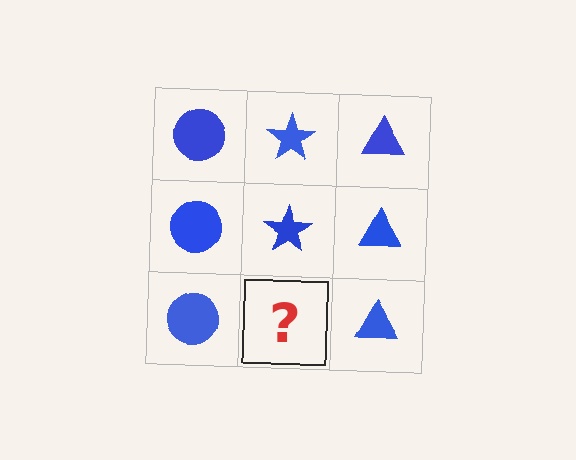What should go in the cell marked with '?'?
The missing cell should contain a blue star.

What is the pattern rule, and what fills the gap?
The rule is that each column has a consistent shape. The gap should be filled with a blue star.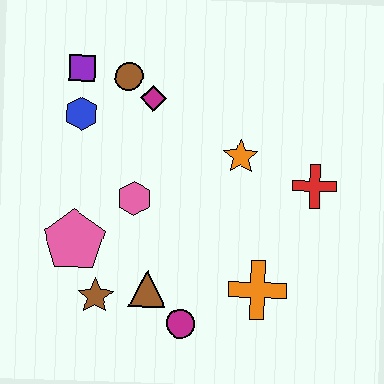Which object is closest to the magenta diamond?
The brown circle is closest to the magenta diamond.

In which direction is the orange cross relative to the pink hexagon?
The orange cross is to the right of the pink hexagon.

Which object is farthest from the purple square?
The orange cross is farthest from the purple square.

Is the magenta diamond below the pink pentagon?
No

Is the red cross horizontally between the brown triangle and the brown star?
No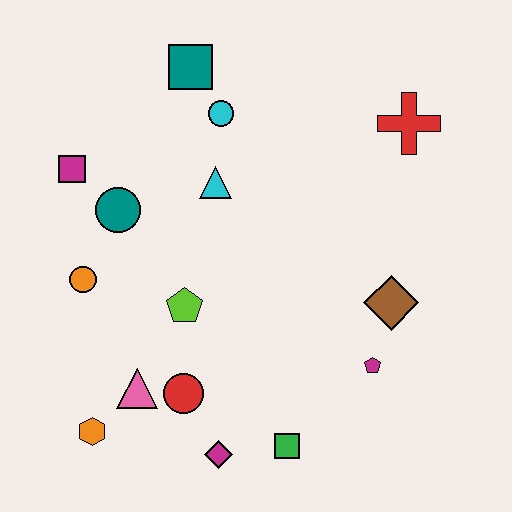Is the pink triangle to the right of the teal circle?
Yes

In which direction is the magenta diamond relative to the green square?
The magenta diamond is to the left of the green square.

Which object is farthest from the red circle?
The red cross is farthest from the red circle.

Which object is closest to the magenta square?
The teal circle is closest to the magenta square.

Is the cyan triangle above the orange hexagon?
Yes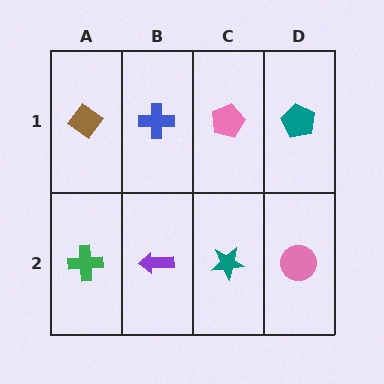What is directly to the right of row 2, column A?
A purple arrow.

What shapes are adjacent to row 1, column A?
A green cross (row 2, column A), a blue cross (row 1, column B).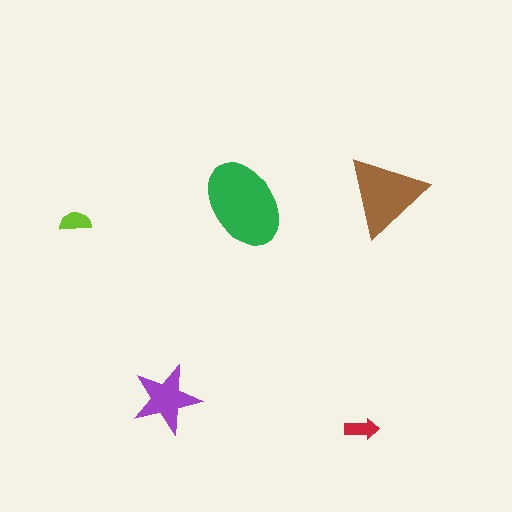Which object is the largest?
The green ellipse.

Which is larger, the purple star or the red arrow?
The purple star.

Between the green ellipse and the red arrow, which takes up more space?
The green ellipse.